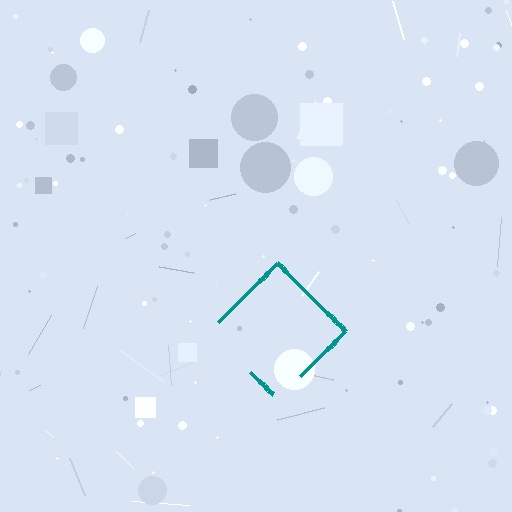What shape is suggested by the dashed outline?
The dashed outline suggests a diamond.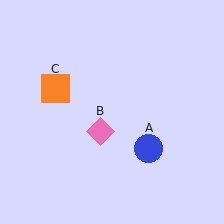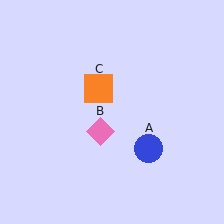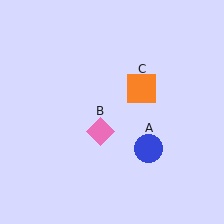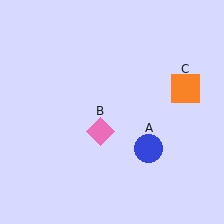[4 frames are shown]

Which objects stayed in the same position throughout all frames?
Blue circle (object A) and pink diamond (object B) remained stationary.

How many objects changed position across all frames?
1 object changed position: orange square (object C).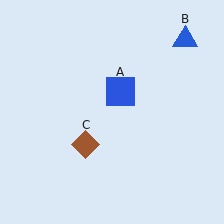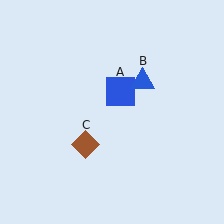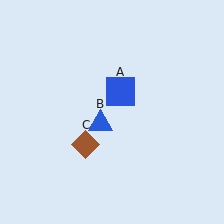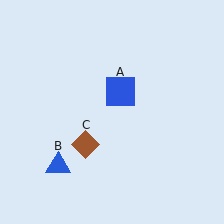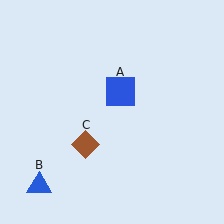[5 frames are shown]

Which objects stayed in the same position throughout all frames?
Blue square (object A) and brown diamond (object C) remained stationary.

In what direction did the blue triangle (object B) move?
The blue triangle (object B) moved down and to the left.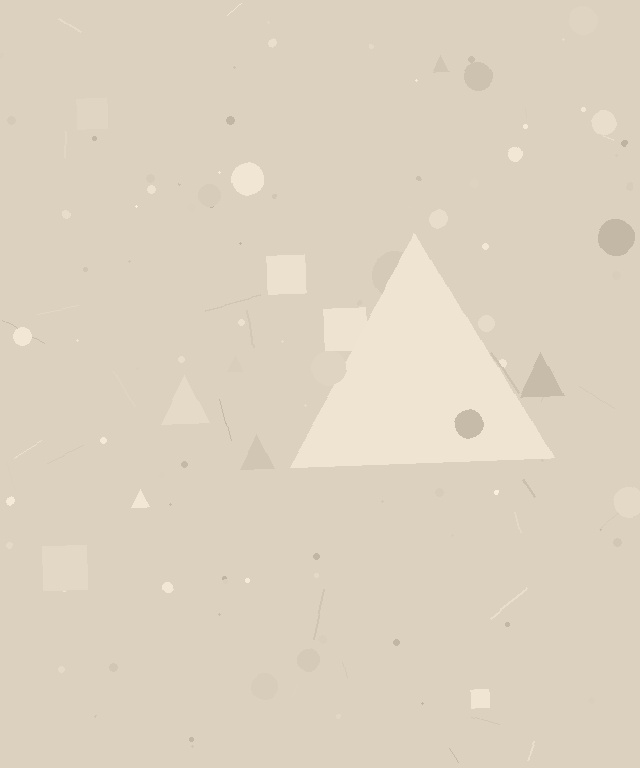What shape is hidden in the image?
A triangle is hidden in the image.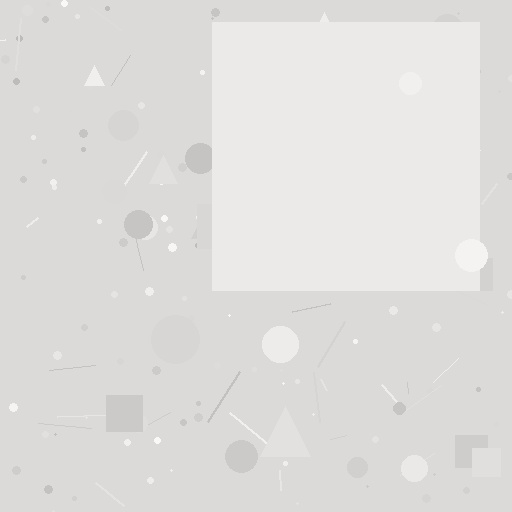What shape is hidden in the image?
A square is hidden in the image.